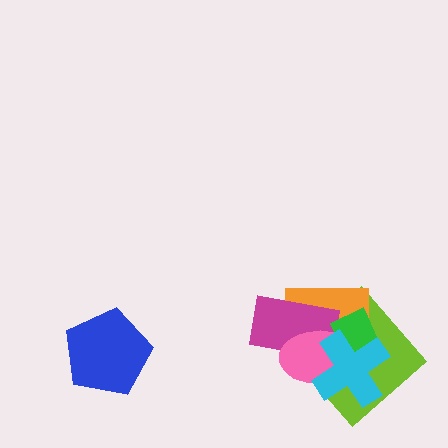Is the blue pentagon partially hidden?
No, no other shape covers it.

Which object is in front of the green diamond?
The cyan cross is in front of the green diamond.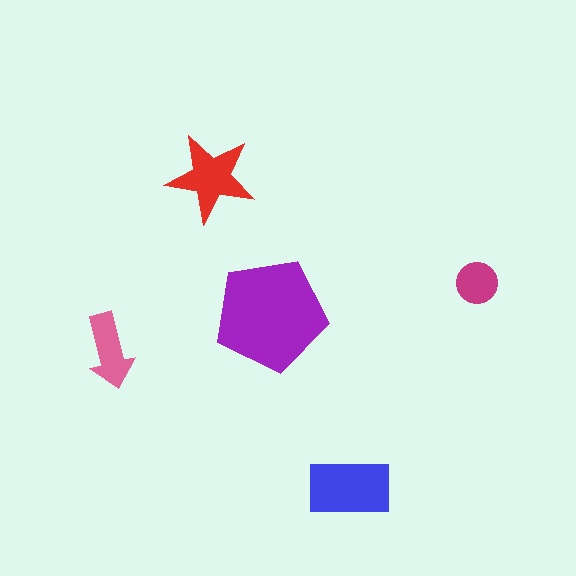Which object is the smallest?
The magenta circle.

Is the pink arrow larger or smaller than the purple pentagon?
Smaller.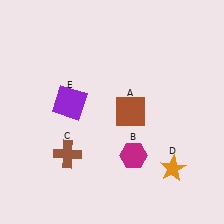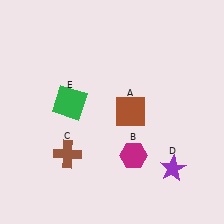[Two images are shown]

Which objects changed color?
D changed from orange to purple. E changed from purple to green.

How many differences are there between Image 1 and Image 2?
There are 2 differences between the two images.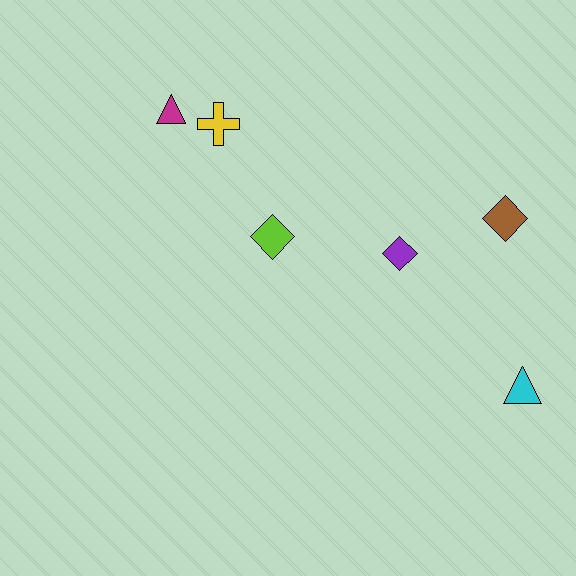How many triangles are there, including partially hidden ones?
There are 2 triangles.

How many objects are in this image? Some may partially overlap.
There are 6 objects.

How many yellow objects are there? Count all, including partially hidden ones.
There is 1 yellow object.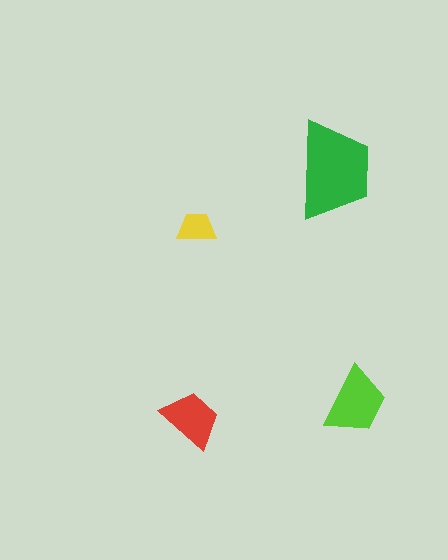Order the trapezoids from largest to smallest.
the green one, the lime one, the red one, the yellow one.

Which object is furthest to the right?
The lime trapezoid is rightmost.